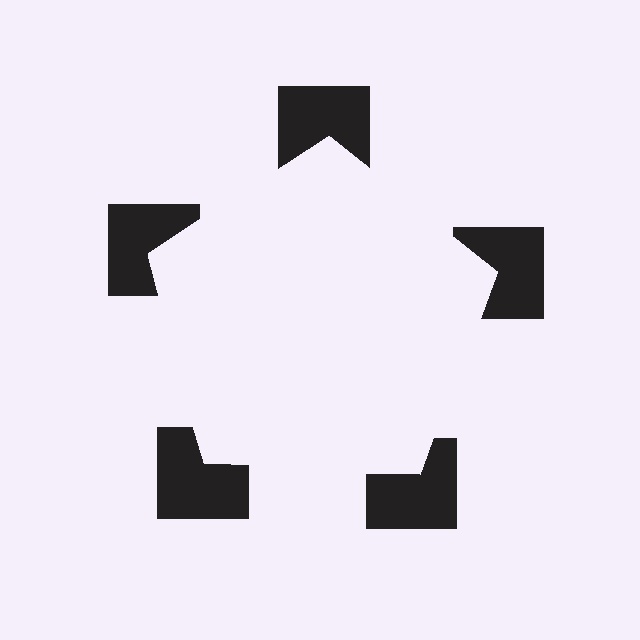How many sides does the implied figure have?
5 sides.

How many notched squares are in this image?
There are 5 — one at each vertex of the illusory pentagon.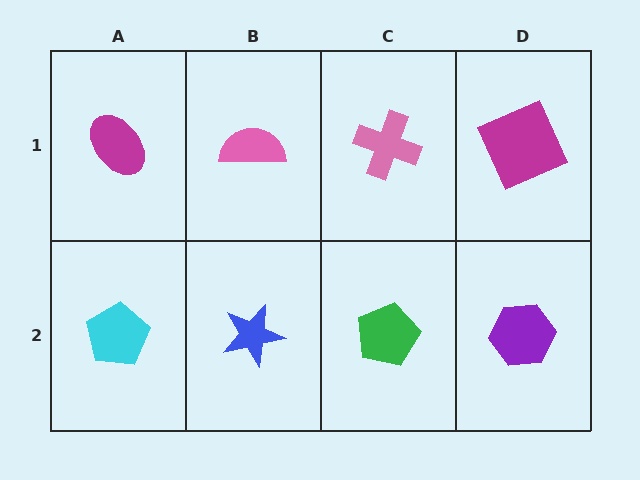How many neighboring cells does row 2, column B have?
3.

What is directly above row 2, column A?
A magenta ellipse.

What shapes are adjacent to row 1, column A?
A cyan pentagon (row 2, column A), a pink semicircle (row 1, column B).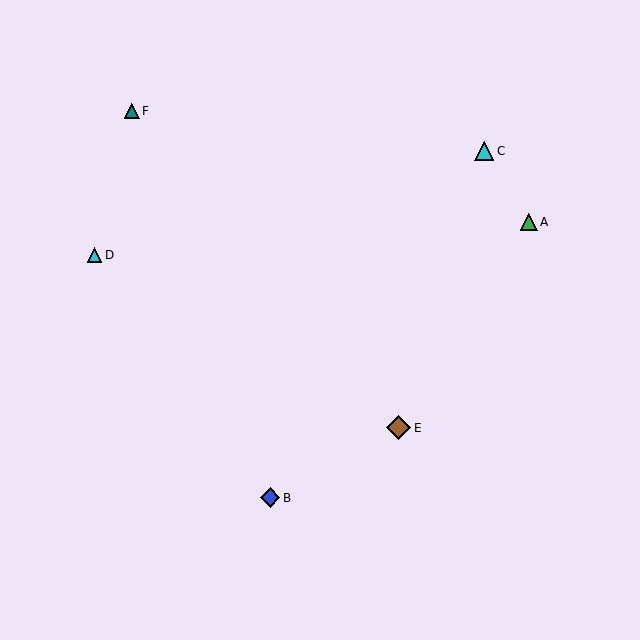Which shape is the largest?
The brown diamond (labeled E) is the largest.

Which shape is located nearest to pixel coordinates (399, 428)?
The brown diamond (labeled E) at (398, 428) is nearest to that location.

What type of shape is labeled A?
Shape A is a green triangle.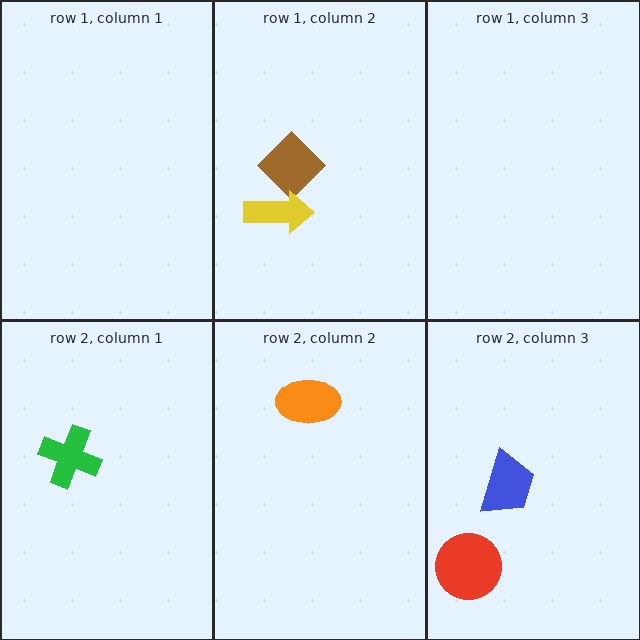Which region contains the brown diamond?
The row 1, column 2 region.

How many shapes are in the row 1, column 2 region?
2.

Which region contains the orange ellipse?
The row 2, column 2 region.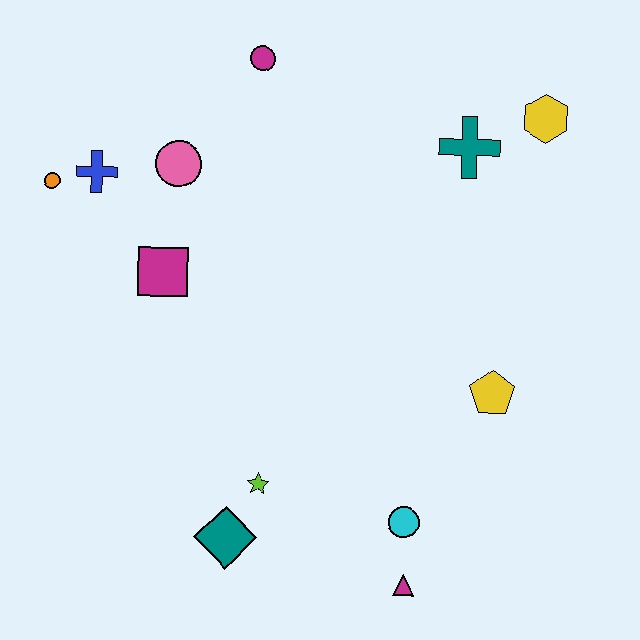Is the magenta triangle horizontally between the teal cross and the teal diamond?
Yes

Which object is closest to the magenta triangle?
The cyan circle is closest to the magenta triangle.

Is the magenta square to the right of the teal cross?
No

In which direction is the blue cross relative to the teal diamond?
The blue cross is above the teal diamond.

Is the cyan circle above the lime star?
No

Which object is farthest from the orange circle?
The magenta triangle is farthest from the orange circle.